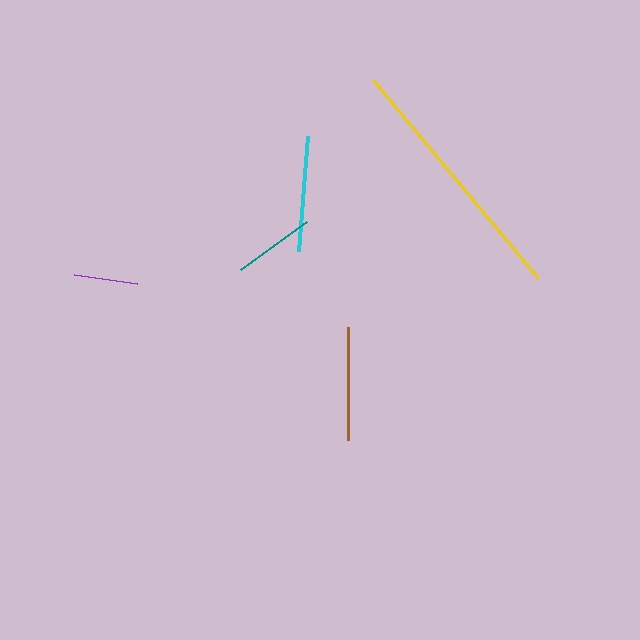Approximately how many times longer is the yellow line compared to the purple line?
The yellow line is approximately 4.1 times the length of the purple line.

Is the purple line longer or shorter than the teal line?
The teal line is longer than the purple line.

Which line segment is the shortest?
The purple line is the shortest at approximately 64 pixels.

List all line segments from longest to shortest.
From longest to shortest: yellow, cyan, brown, teal, purple.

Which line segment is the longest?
The yellow line is the longest at approximately 258 pixels.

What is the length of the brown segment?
The brown segment is approximately 114 pixels long.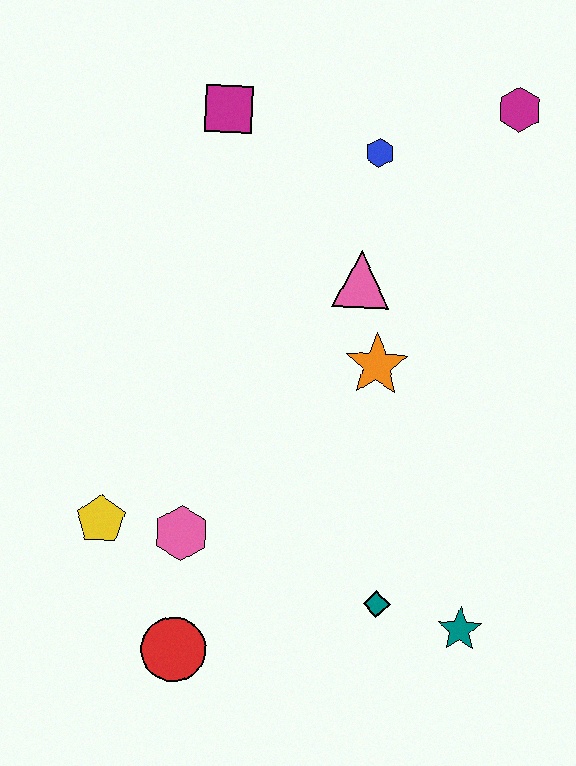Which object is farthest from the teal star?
The magenta square is farthest from the teal star.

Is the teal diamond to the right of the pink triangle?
Yes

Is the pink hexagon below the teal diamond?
No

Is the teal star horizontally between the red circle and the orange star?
No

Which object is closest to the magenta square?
The blue hexagon is closest to the magenta square.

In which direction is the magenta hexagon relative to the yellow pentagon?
The magenta hexagon is above the yellow pentagon.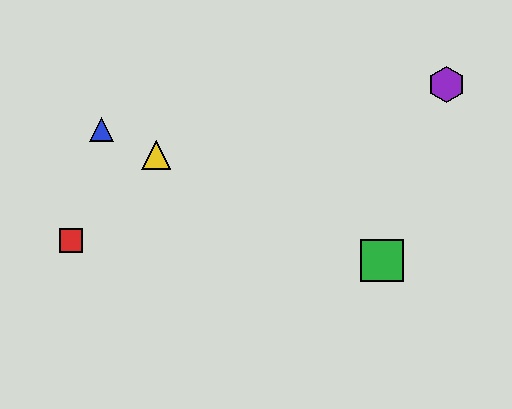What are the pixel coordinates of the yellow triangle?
The yellow triangle is at (156, 155).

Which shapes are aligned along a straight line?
The blue triangle, the green square, the yellow triangle are aligned along a straight line.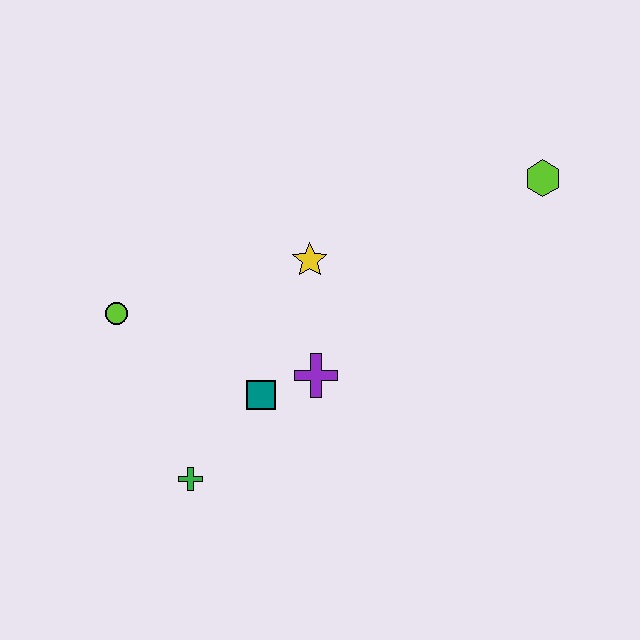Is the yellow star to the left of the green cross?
No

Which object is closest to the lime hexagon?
The yellow star is closest to the lime hexagon.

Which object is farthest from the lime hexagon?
The green cross is farthest from the lime hexagon.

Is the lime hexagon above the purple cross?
Yes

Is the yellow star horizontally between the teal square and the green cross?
No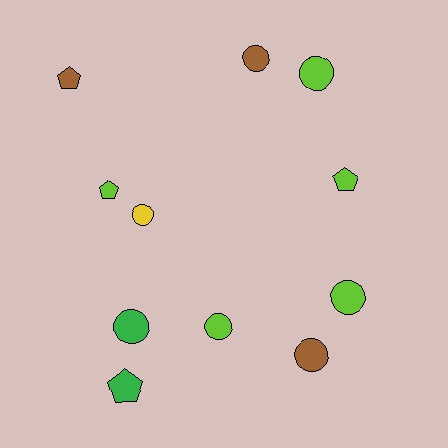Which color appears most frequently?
Lime, with 5 objects.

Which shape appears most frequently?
Circle, with 7 objects.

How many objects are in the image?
There are 11 objects.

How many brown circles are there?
There are 2 brown circles.